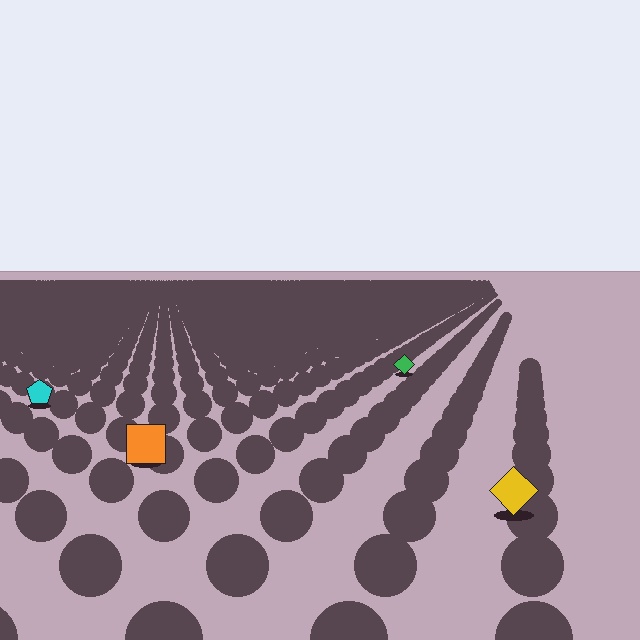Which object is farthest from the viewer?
The green diamond is farthest from the viewer. It appears smaller and the ground texture around it is denser.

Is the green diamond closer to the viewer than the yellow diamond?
No. The yellow diamond is closer — you can tell from the texture gradient: the ground texture is coarser near it.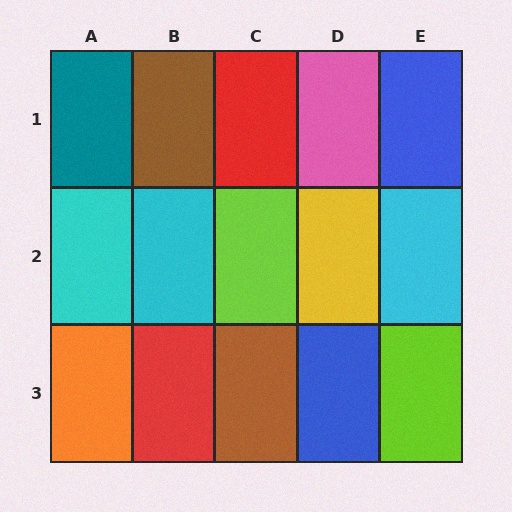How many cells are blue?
2 cells are blue.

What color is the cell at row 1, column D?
Pink.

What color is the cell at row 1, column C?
Red.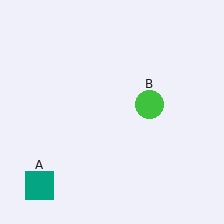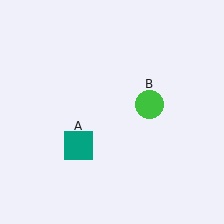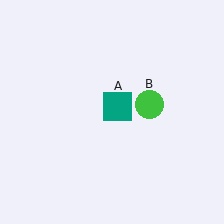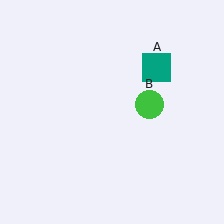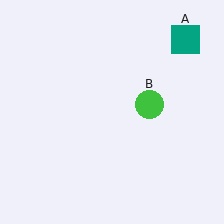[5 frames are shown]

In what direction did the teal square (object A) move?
The teal square (object A) moved up and to the right.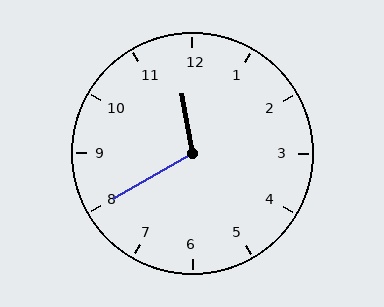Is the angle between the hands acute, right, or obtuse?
It is obtuse.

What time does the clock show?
11:40.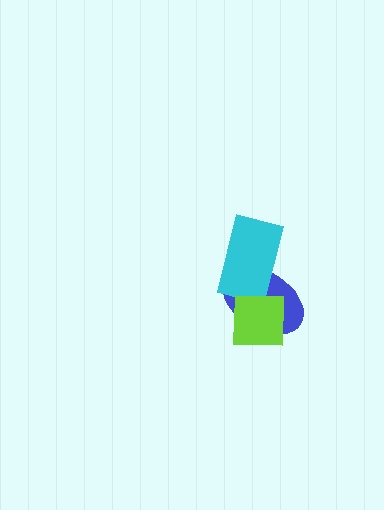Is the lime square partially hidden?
No, no other shape covers it.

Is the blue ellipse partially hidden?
Yes, it is partially covered by another shape.